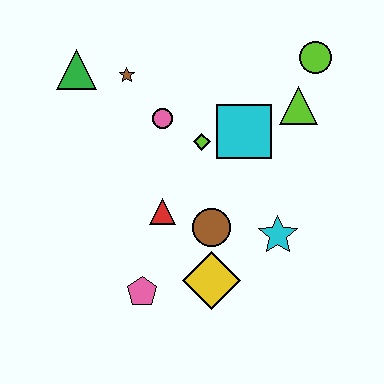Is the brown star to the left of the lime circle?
Yes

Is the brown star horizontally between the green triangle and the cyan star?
Yes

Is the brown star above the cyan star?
Yes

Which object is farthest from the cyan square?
The pink pentagon is farthest from the cyan square.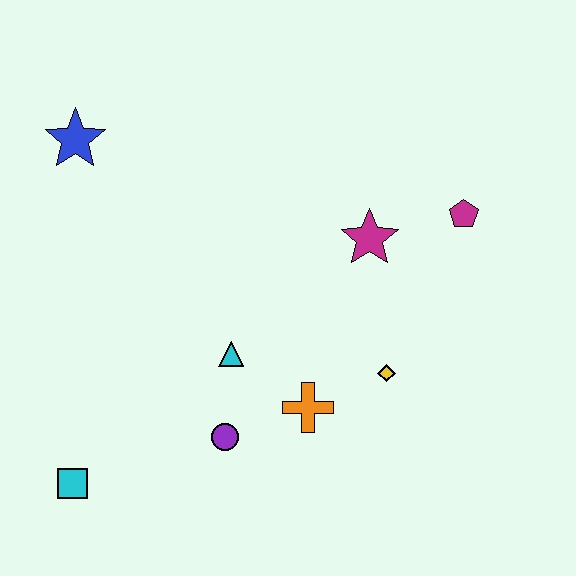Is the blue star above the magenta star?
Yes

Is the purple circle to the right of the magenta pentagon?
No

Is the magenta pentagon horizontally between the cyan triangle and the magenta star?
No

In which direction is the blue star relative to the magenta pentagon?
The blue star is to the left of the magenta pentagon.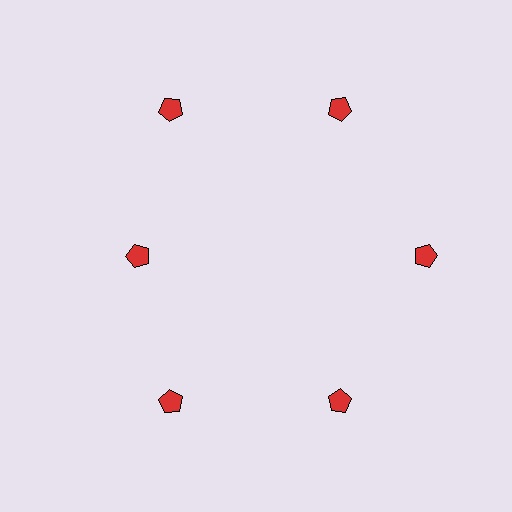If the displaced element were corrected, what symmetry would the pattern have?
It would have 6-fold rotational symmetry — the pattern would map onto itself every 60 degrees.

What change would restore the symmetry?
The symmetry would be restored by moving it outward, back onto the ring so that all 6 pentagons sit at equal angles and equal distance from the center.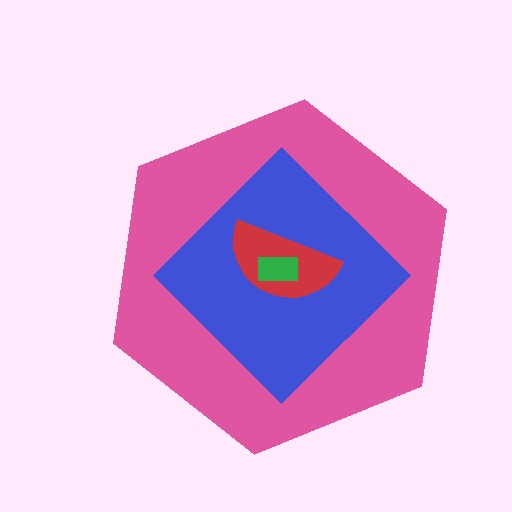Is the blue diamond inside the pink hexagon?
Yes.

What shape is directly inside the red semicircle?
The green rectangle.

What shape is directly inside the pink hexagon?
The blue diamond.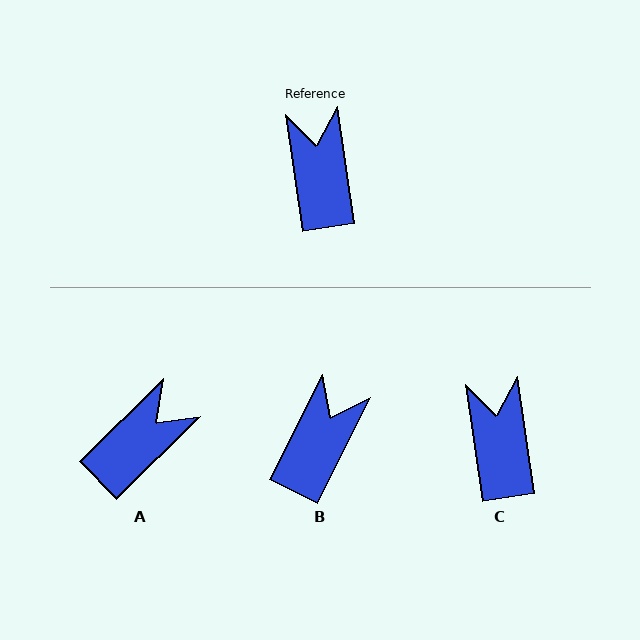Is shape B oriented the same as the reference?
No, it is off by about 35 degrees.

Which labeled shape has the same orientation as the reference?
C.